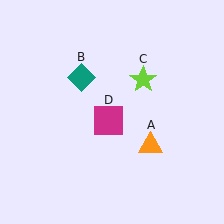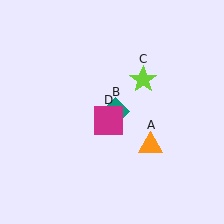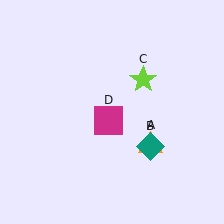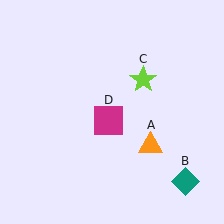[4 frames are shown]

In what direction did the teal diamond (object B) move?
The teal diamond (object B) moved down and to the right.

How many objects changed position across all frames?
1 object changed position: teal diamond (object B).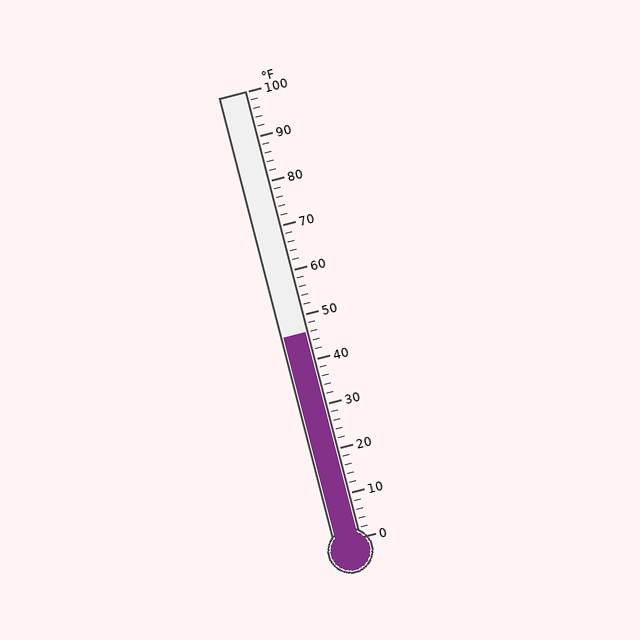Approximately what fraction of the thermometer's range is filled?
The thermometer is filled to approximately 45% of its range.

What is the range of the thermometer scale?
The thermometer scale ranges from 0°F to 100°F.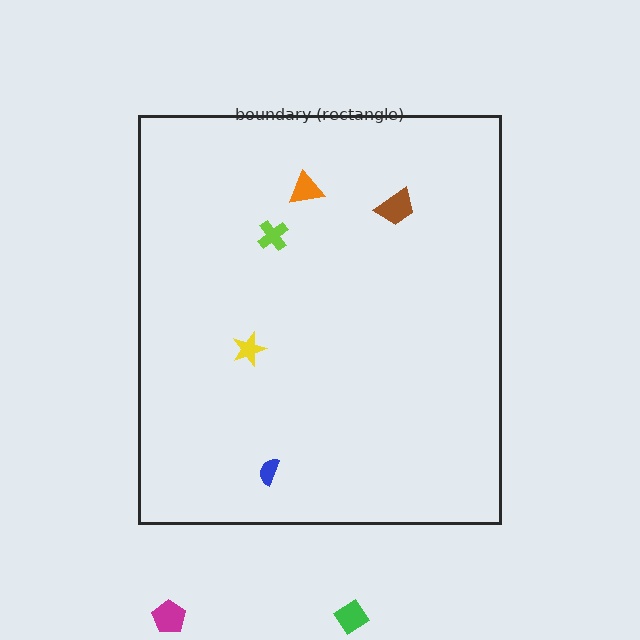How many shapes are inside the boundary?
5 inside, 2 outside.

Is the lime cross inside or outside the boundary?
Inside.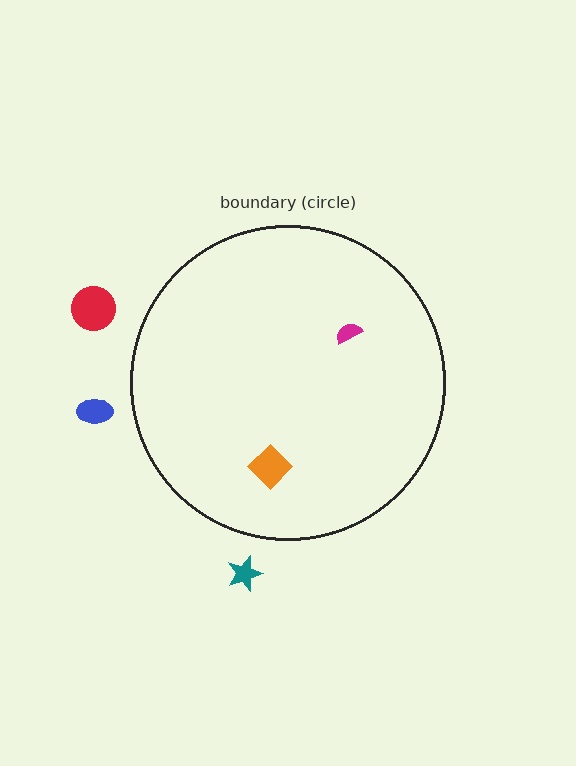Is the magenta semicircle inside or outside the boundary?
Inside.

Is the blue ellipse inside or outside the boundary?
Outside.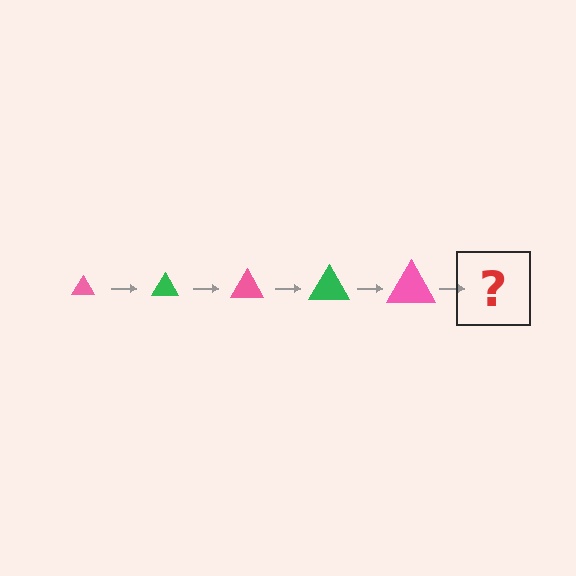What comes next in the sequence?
The next element should be a green triangle, larger than the previous one.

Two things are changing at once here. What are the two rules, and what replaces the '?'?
The two rules are that the triangle grows larger each step and the color cycles through pink and green. The '?' should be a green triangle, larger than the previous one.